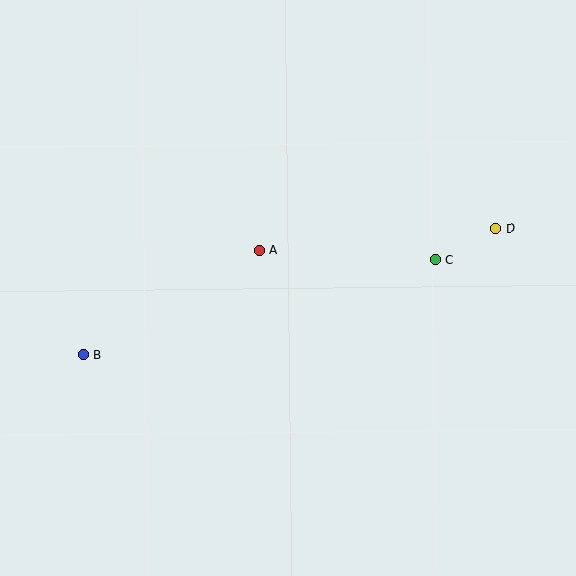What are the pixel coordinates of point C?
Point C is at (435, 260).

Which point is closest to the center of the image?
Point A at (259, 251) is closest to the center.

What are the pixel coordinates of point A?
Point A is at (259, 251).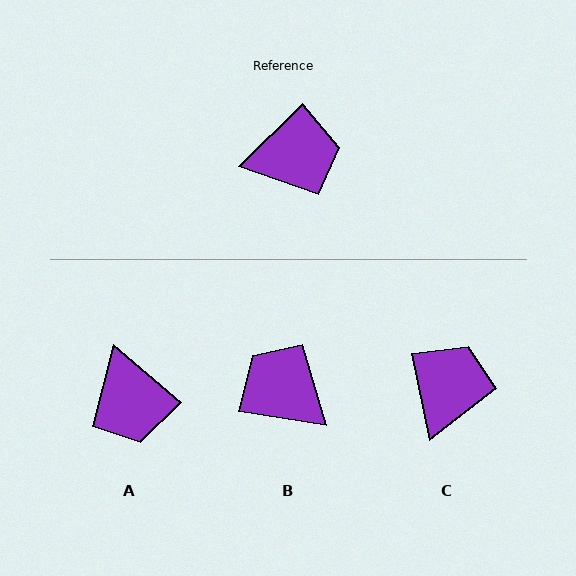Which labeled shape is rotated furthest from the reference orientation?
B, about 126 degrees away.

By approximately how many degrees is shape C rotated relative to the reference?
Approximately 57 degrees counter-clockwise.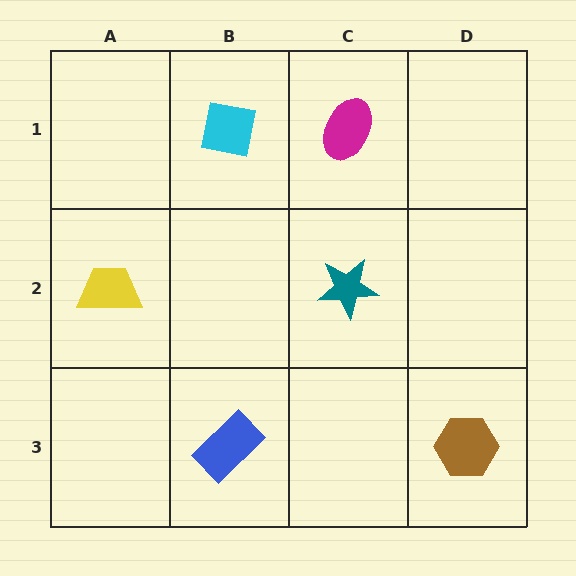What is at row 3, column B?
A blue rectangle.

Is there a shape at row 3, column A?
No, that cell is empty.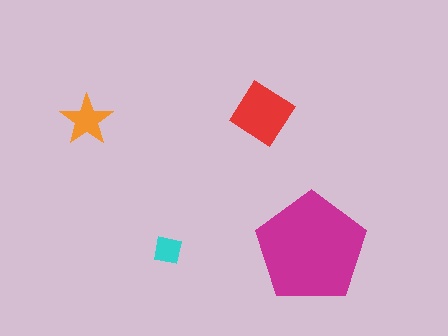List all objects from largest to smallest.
The magenta pentagon, the red diamond, the orange star, the cyan square.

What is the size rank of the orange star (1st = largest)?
3rd.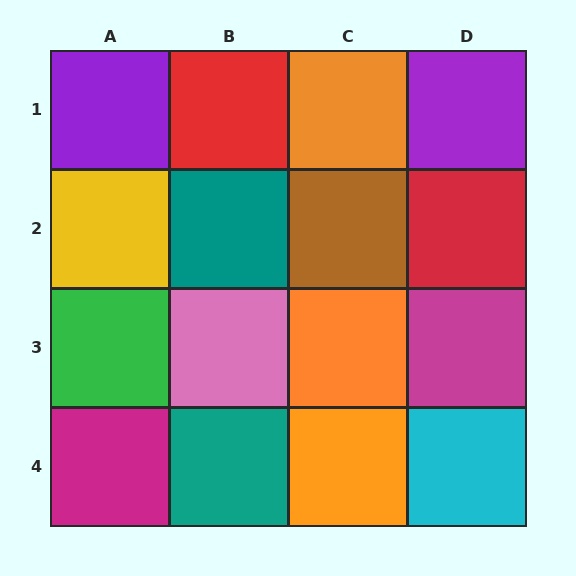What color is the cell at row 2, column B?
Teal.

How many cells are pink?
1 cell is pink.